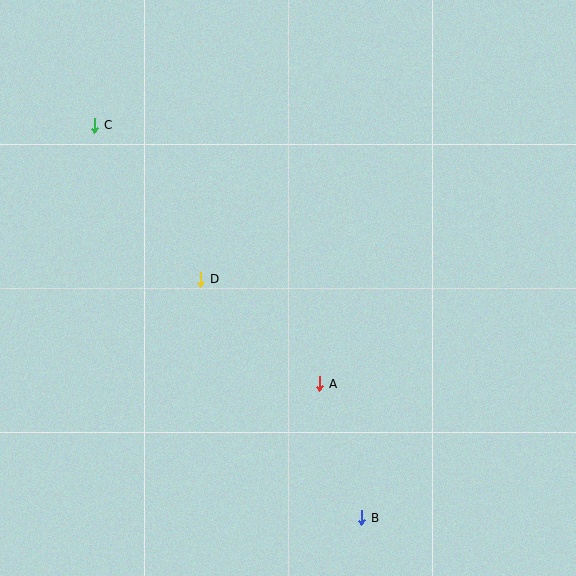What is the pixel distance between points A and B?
The distance between A and B is 140 pixels.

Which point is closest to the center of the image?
Point D at (201, 279) is closest to the center.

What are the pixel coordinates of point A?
Point A is at (320, 384).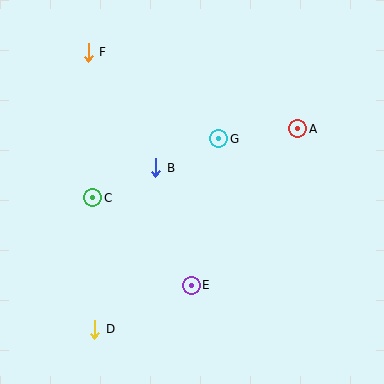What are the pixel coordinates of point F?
Point F is at (88, 52).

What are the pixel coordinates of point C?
Point C is at (93, 198).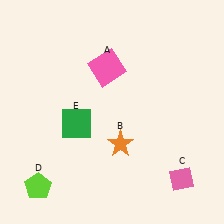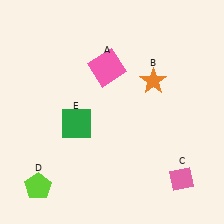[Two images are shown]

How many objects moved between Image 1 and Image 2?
1 object moved between the two images.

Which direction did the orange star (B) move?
The orange star (B) moved up.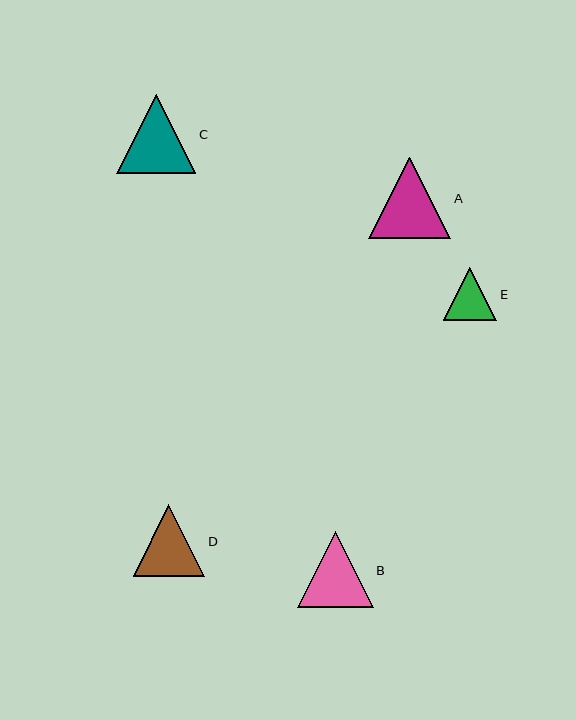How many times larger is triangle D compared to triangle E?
Triangle D is approximately 1.3 times the size of triangle E.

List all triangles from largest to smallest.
From largest to smallest: A, C, B, D, E.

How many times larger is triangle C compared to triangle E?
Triangle C is approximately 1.5 times the size of triangle E.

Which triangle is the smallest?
Triangle E is the smallest with a size of approximately 53 pixels.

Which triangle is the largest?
Triangle A is the largest with a size of approximately 82 pixels.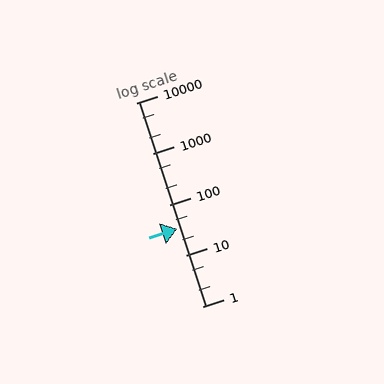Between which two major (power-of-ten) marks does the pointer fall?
The pointer is between 10 and 100.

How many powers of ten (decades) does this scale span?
The scale spans 4 decades, from 1 to 10000.